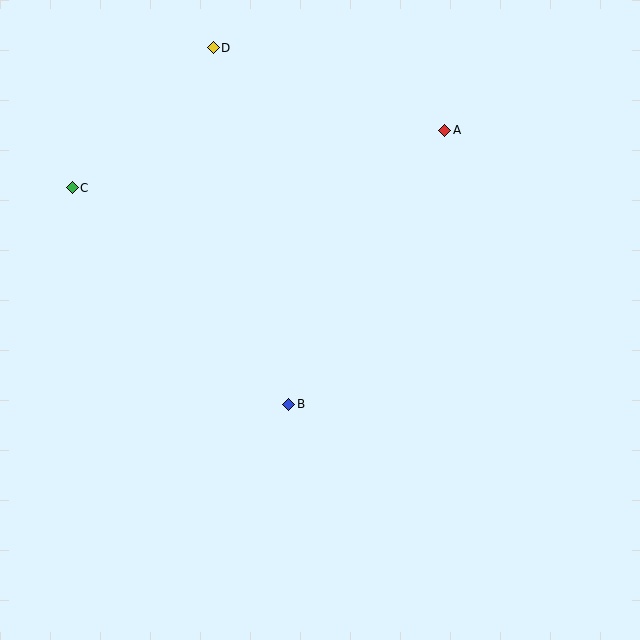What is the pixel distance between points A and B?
The distance between A and B is 316 pixels.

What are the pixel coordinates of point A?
Point A is at (445, 130).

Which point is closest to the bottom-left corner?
Point B is closest to the bottom-left corner.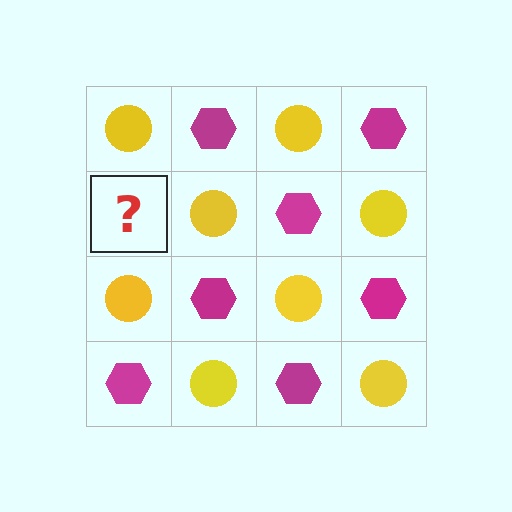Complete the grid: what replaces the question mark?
The question mark should be replaced with a magenta hexagon.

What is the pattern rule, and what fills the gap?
The rule is that it alternates yellow circle and magenta hexagon in a checkerboard pattern. The gap should be filled with a magenta hexagon.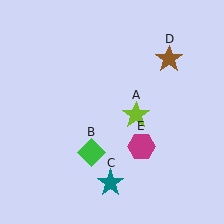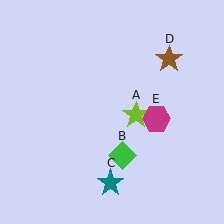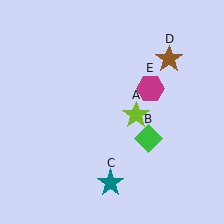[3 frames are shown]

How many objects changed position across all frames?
2 objects changed position: green diamond (object B), magenta hexagon (object E).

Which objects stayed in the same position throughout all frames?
Lime star (object A) and teal star (object C) and brown star (object D) remained stationary.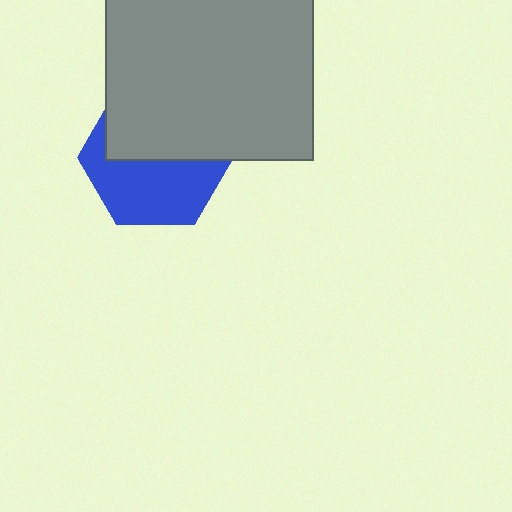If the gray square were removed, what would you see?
You would see the complete blue hexagon.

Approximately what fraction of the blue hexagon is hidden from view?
Roughly 49% of the blue hexagon is hidden behind the gray square.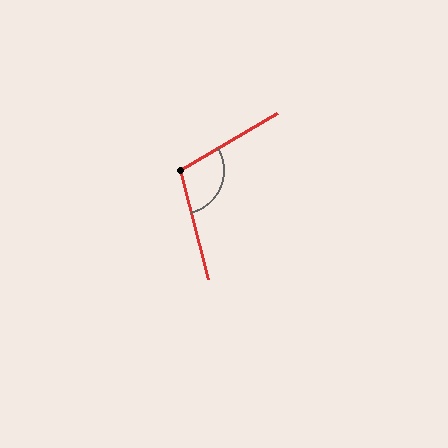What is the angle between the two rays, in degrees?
Approximately 106 degrees.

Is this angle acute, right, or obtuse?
It is obtuse.